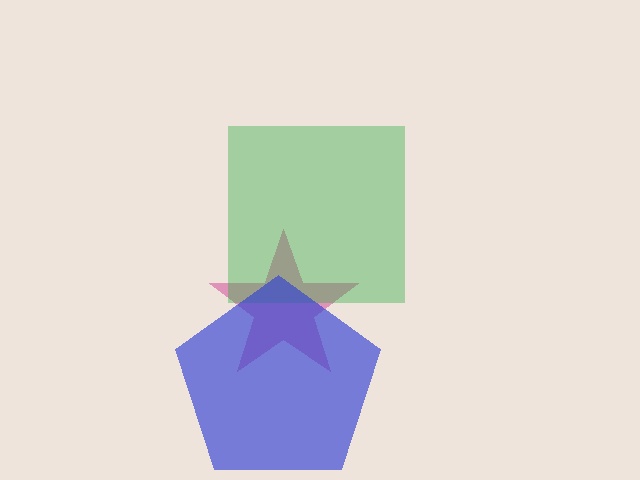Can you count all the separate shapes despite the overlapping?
Yes, there are 3 separate shapes.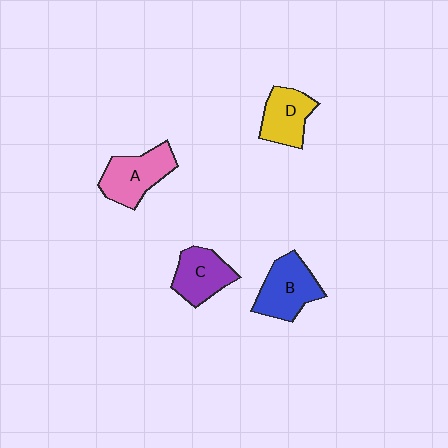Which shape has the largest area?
Shape B (blue).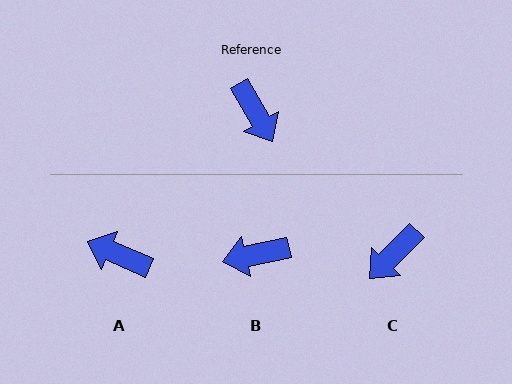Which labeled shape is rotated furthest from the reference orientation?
A, about 143 degrees away.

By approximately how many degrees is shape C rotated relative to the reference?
Approximately 74 degrees clockwise.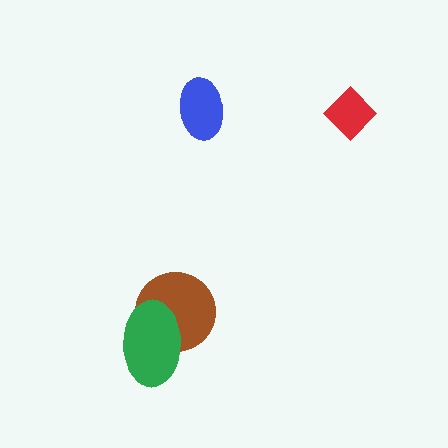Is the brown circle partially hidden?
Yes, it is partially covered by another shape.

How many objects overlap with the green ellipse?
1 object overlaps with the green ellipse.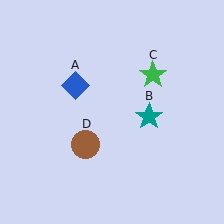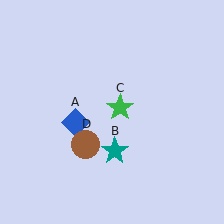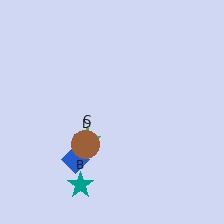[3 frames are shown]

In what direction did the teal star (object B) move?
The teal star (object B) moved down and to the left.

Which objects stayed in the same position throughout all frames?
Brown circle (object D) remained stationary.